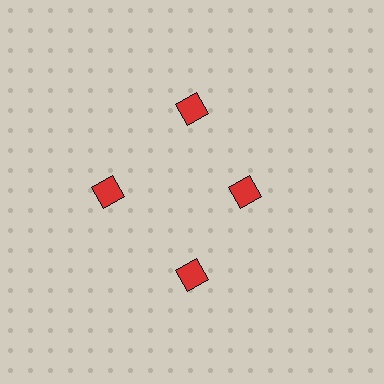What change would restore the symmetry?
The symmetry would be restored by moving it outward, back onto the ring so that all 4 diamonds sit at equal angles and equal distance from the center.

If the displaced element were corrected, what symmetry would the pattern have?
It would have 4-fold rotational symmetry — the pattern would map onto itself every 90 degrees.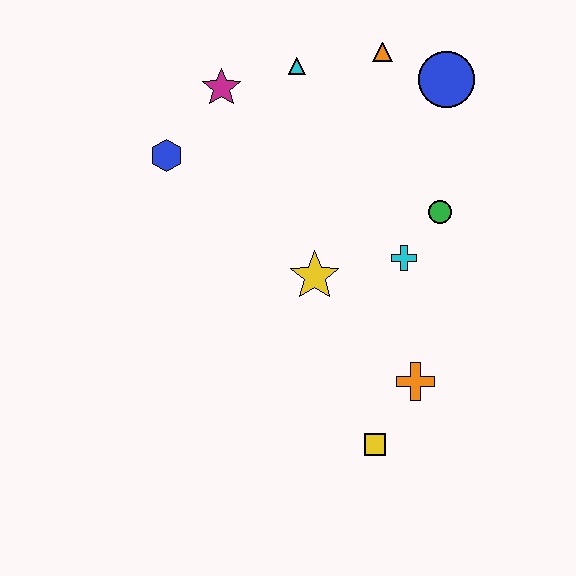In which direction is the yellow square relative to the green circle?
The yellow square is below the green circle.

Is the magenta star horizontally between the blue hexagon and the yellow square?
Yes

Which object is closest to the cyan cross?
The green circle is closest to the cyan cross.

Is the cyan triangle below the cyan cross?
No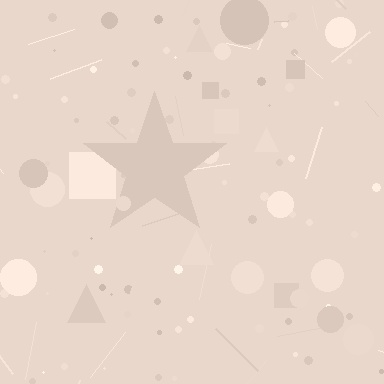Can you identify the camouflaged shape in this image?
The camouflaged shape is a star.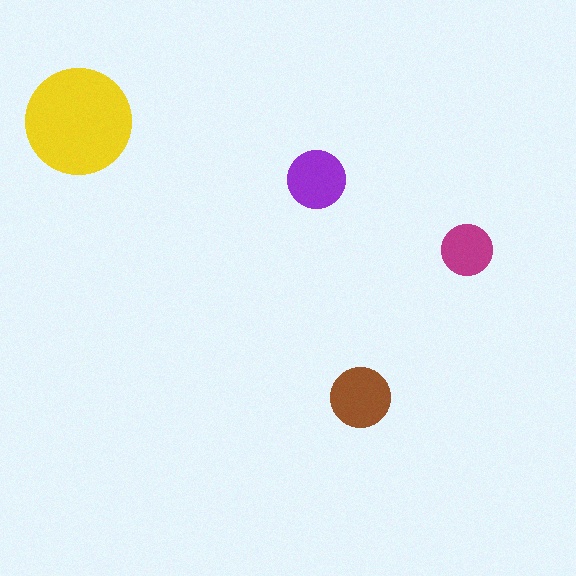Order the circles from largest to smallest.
the yellow one, the brown one, the purple one, the magenta one.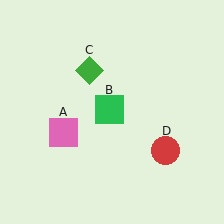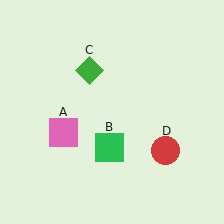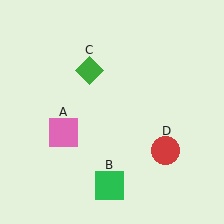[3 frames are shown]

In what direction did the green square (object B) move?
The green square (object B) moved down.